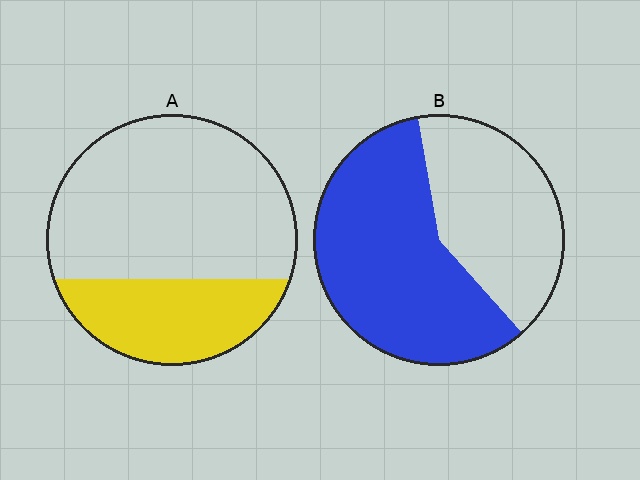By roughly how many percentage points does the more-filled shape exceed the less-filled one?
By roughly 30 percentage points (B over A).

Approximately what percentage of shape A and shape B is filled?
A is approximately 30% and B is approximately 60%.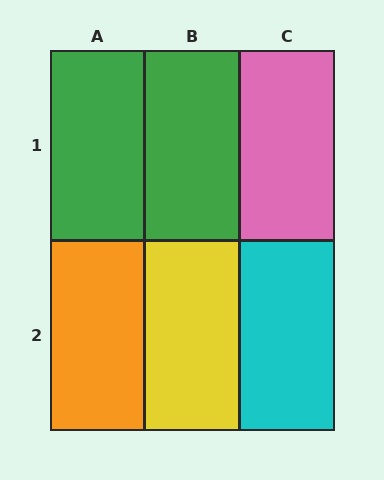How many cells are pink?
1 cell is pink.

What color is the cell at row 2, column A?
Orange.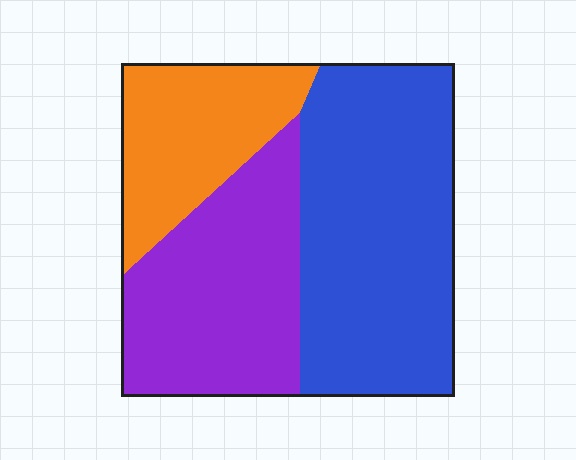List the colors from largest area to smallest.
From largest to smallest: blue, purple, orange.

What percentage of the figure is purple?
Purple takes up about one third (1/3) of the figure.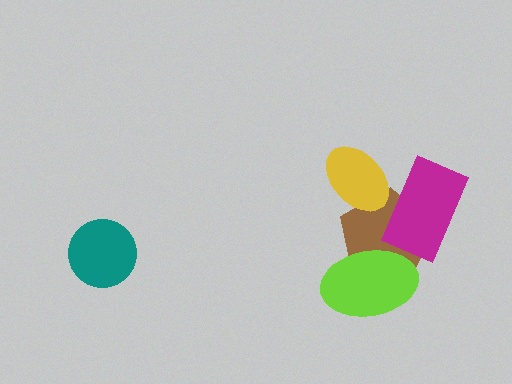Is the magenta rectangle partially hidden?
Yes, it is partially covered by another shape.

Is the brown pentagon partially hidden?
Yes, it is partially covered by another shape.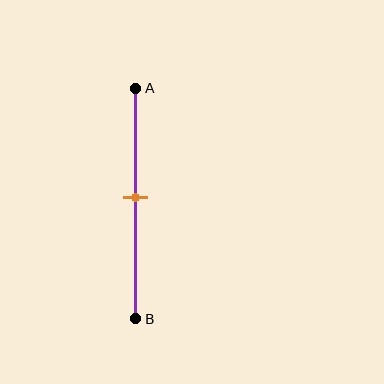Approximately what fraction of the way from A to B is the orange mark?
The orange mark is approximately 45% of the way from A to B.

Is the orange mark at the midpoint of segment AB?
Yes, the mark is approximately at the midpoint.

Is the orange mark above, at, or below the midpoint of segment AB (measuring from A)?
The orange mark is approximately at the midpoint of segment AB.